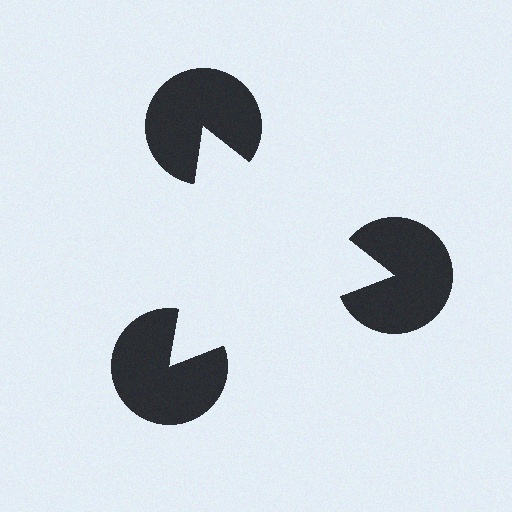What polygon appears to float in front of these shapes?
An illusory triangle — its edges are inferred from the aligned wedge cuts in the pac-man discs, not physically drawn.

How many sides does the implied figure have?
3 sides.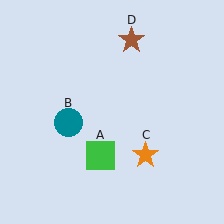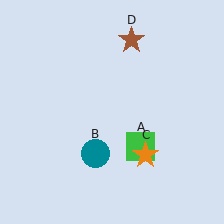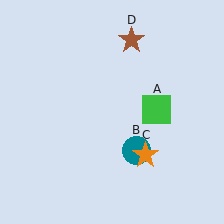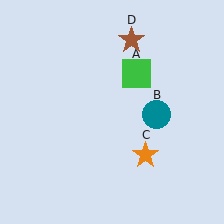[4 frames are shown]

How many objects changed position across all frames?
2 objects changed position: green square (object A), teal circle (object B).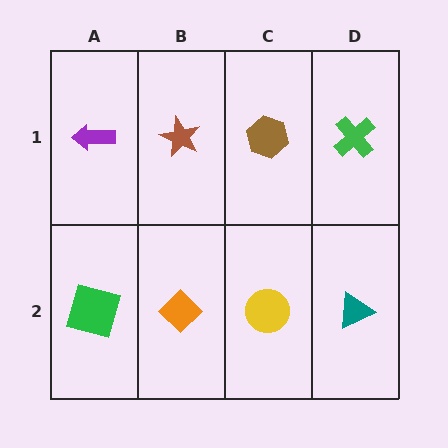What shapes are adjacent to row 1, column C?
A yellow circle (row 2, column C), a brown star (row 1, column B), a green cross (row 1, column D).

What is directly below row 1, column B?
An orange diamond.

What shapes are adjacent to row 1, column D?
A teal triangle (row 2, column D), a brown hexagon (row 1, column C).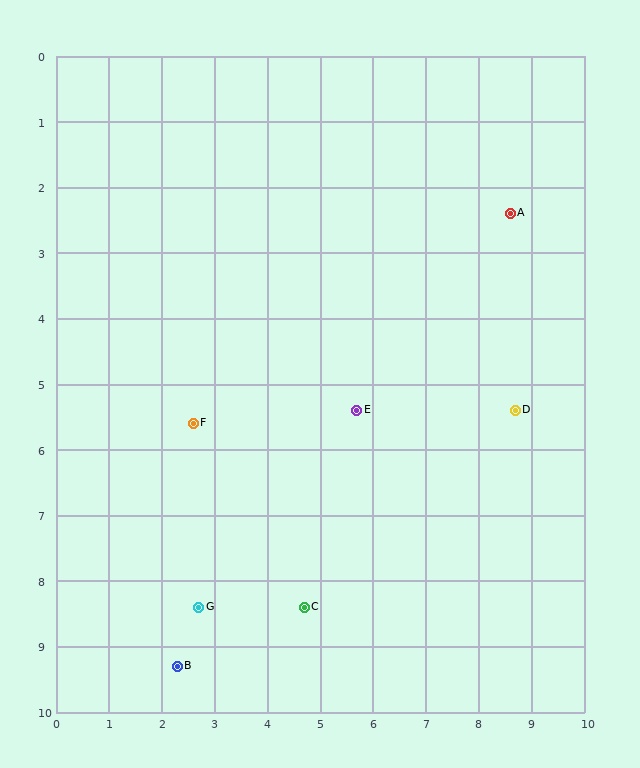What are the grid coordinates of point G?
Point G is at approximately (2.7, 8.4).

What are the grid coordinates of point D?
Point D is at approximately (8.7, 5.4).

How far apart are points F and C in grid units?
Points F and C are about 3.5 grid units apart.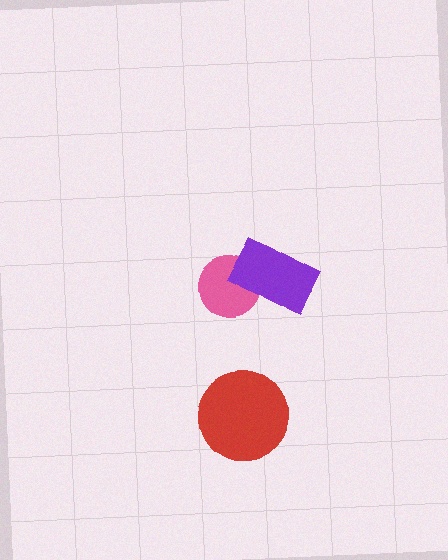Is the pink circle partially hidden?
Yes, it is partially covered by another shape.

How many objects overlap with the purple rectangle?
1 object overlaps with the purple rectangle.